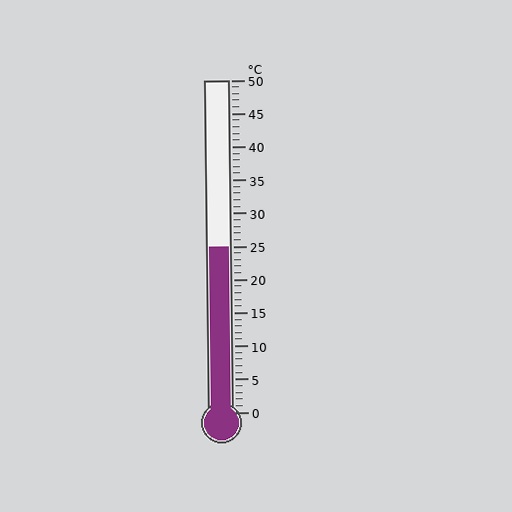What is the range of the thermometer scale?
The thermometer scale ranges from 0°C to 50°C.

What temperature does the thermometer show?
The thermometer shows approximately 25°C.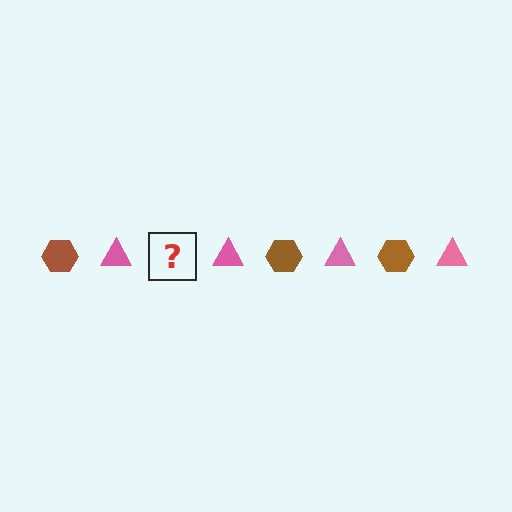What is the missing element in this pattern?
The missing element is a brown hexagon.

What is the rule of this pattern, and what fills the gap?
The rule is that the pattern alternates between brown hexagon and pink triangle. The gap should be filled with a brown hexagon.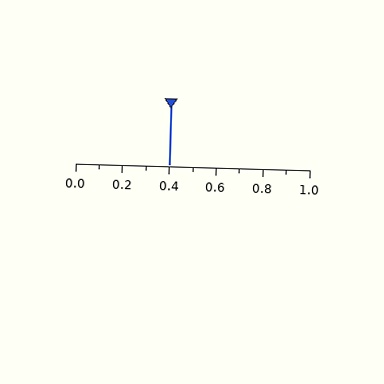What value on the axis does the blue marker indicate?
The marker indicates approximately 0.4.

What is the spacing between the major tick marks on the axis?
The major ticks are spaced 0.2 apart.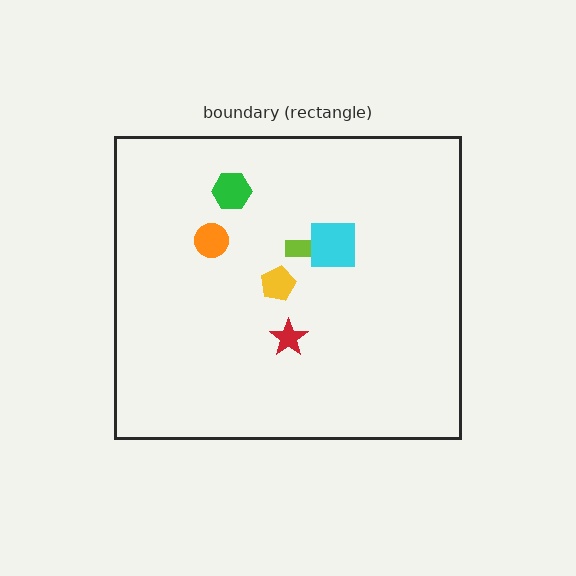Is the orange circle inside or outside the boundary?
Inside.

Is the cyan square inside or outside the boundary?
Inside.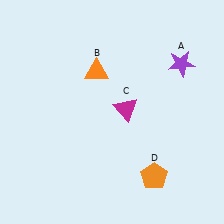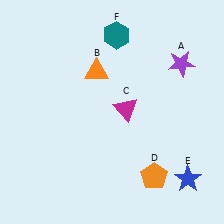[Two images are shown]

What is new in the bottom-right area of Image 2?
A blue star (E) was added in the bottom-right area of Image 2.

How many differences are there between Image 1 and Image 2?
There are 2 differences between the two images.